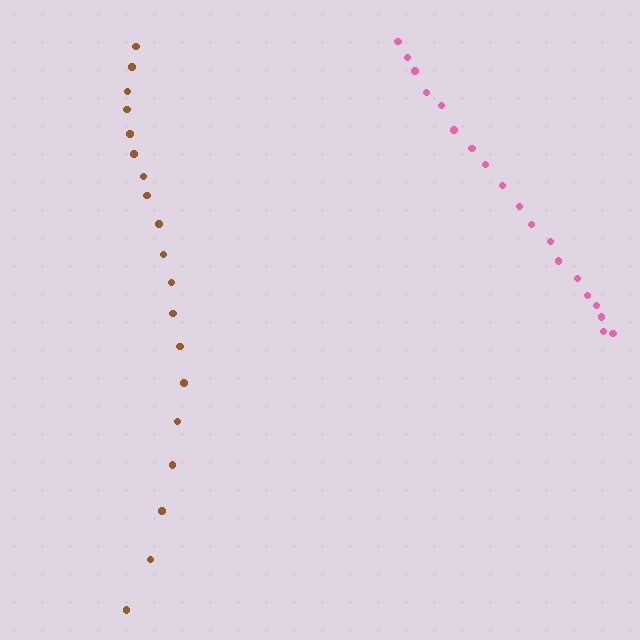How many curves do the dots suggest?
There are 2 distinct paths.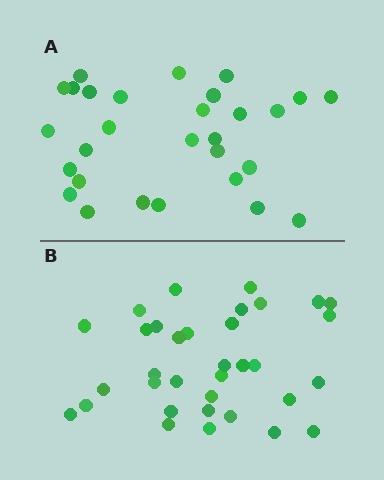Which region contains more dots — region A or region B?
Region B (the bottom region) has more dots.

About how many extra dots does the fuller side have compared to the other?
Region B has about 5 more dots than region A.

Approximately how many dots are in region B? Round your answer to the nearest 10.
About 30 dots. (The exact count is 34, which rounds to 30.)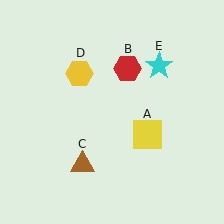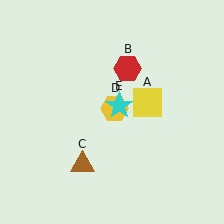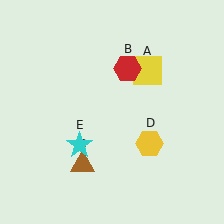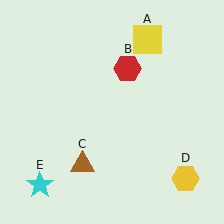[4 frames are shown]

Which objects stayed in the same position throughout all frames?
Red hexagon (object B) and brown triangle (object C) remained stationary.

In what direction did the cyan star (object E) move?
The cyan star (object E) moved down and to the left.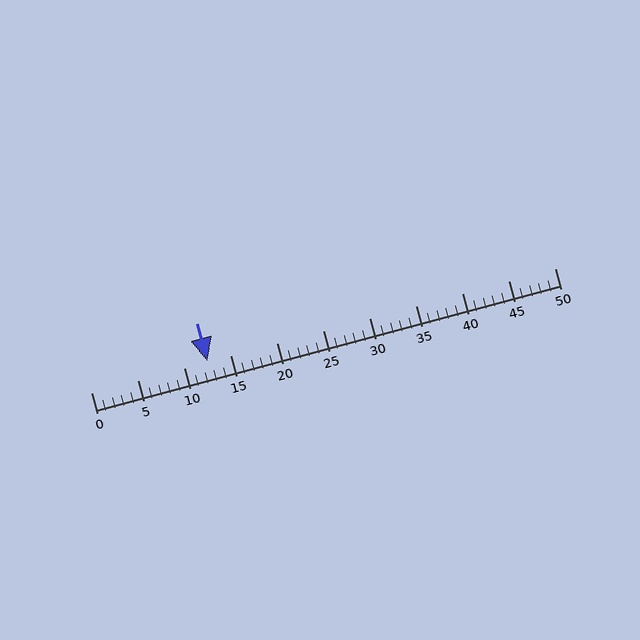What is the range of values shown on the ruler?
The ruler shows values from 0 to 50.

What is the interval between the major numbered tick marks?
The major tick marks are spaced 5 units apart.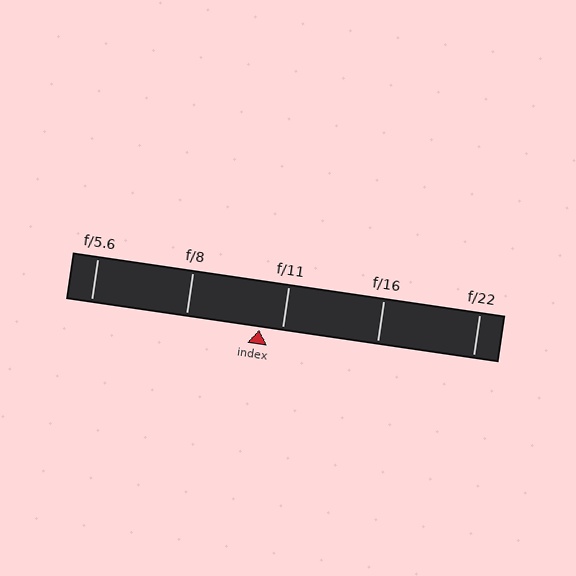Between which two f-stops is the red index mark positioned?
The index mark is between f/8 and f/11.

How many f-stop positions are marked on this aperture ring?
There are 5 f-stop positions marked.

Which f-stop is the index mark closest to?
The index mark is closest to f/11.